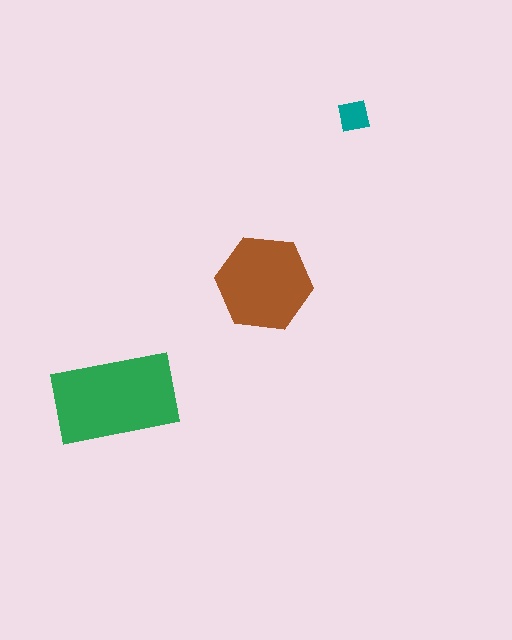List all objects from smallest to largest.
The teal square, the brown hexagon, the green rectangle.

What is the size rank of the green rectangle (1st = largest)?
1st.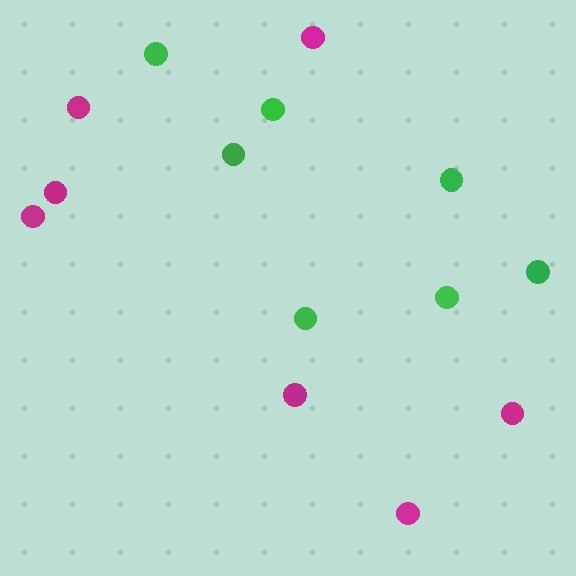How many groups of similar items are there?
There are 2 groups: one group of green circles (7) and one group of magenta circles (7).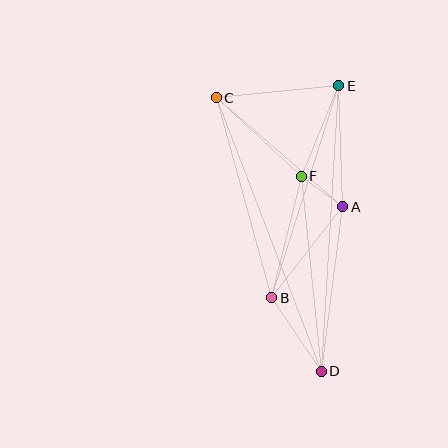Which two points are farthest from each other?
Points C and D are farthest from each other.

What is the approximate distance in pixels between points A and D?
The distance between A and D is approximately 166 pixels.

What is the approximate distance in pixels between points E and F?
The distance between E and F is approximately 98 pixels.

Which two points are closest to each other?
Points A and F are closest to each other.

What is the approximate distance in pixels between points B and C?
The distance between B and C is approximately 208 pixels.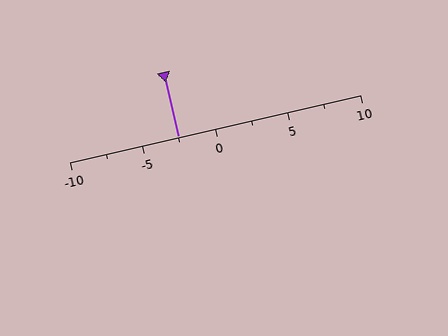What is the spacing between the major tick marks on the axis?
The major ticks are spaced 5 apart.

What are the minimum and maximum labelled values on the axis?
The axis runs from -10 to 10.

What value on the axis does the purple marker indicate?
The marker indicates approximately -2.5.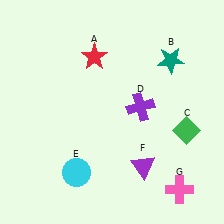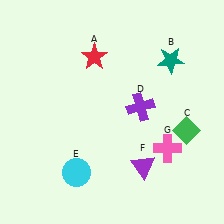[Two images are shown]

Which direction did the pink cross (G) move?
The pink cross (G) moved up.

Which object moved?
The pink cross (G) moved up.